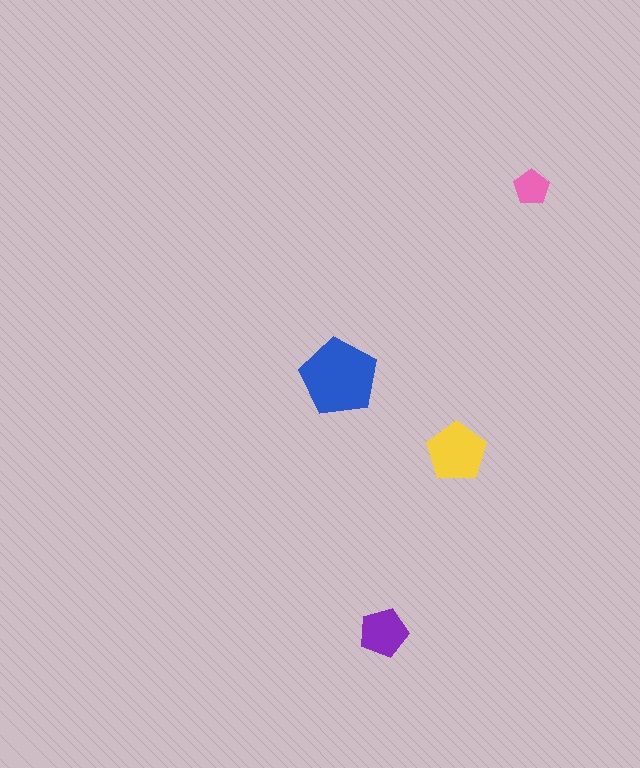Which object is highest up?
The pink pentagon is topmost.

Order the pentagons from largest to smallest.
the blue one, the yellow one, the purple one, the pink one.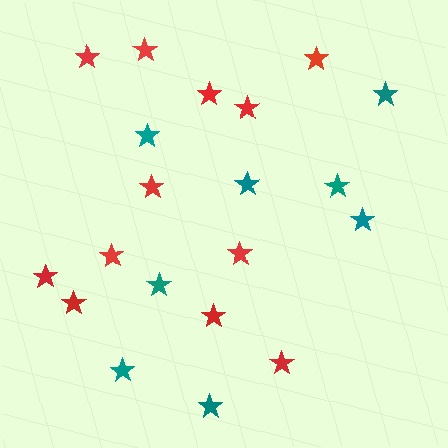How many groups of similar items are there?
There are 2 groups: one group of teal stars (8) and one group of red stars (12).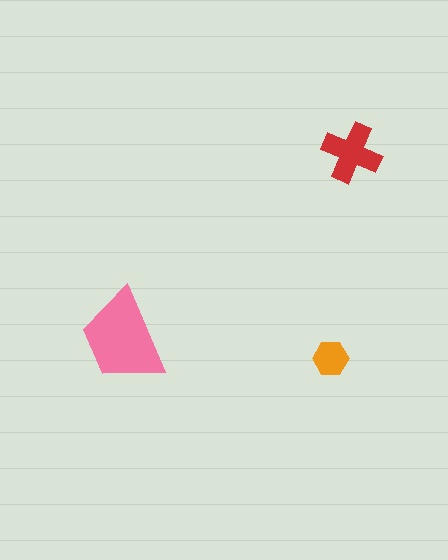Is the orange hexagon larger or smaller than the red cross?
Smaller.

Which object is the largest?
The pink trapezoid.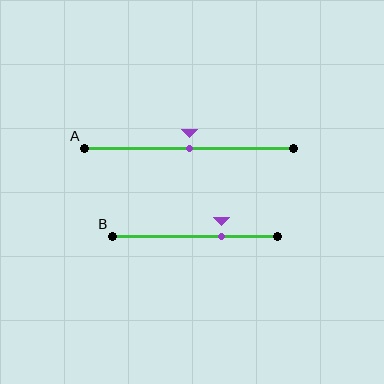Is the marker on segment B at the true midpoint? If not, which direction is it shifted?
No, the marker on segment B is shifted to the right by about 16% of the segment length.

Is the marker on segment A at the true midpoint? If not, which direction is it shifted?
Yes, the marker on segment A is at the true midpoint.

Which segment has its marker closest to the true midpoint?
Segment A has its marker closest to the true midpoint.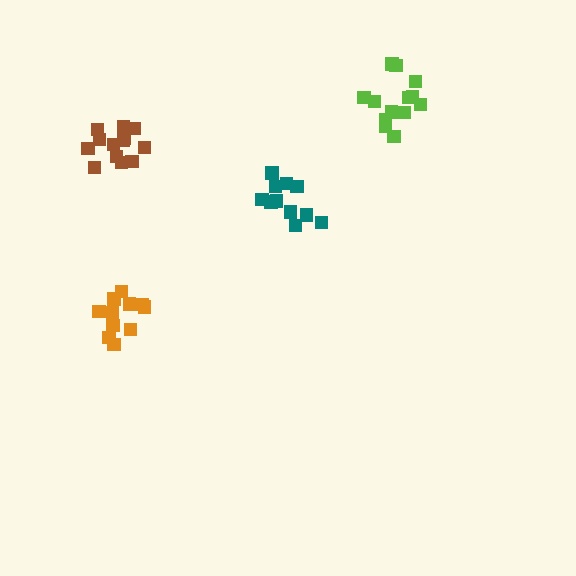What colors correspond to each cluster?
The clusters are colored: orange, lime, brown, teal.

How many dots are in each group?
Group 1: 11 dots, Group 2: 14 dots, Group 3: 13 dots, Group 4: 11 dots (49 total).